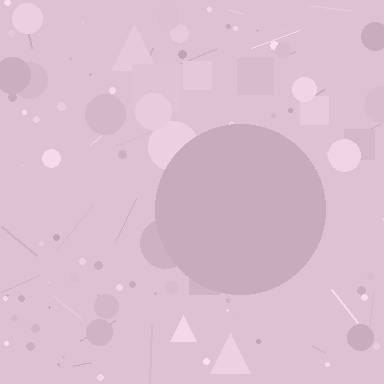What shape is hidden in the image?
A circle is hidden in the image.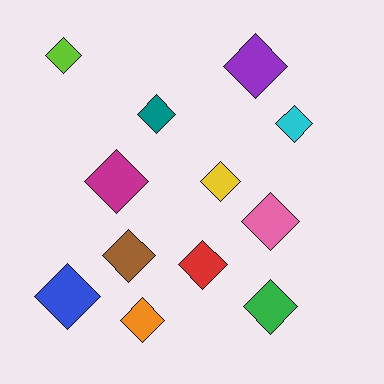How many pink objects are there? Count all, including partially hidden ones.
There is 1 pink object.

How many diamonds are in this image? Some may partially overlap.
There are 12 diamonds.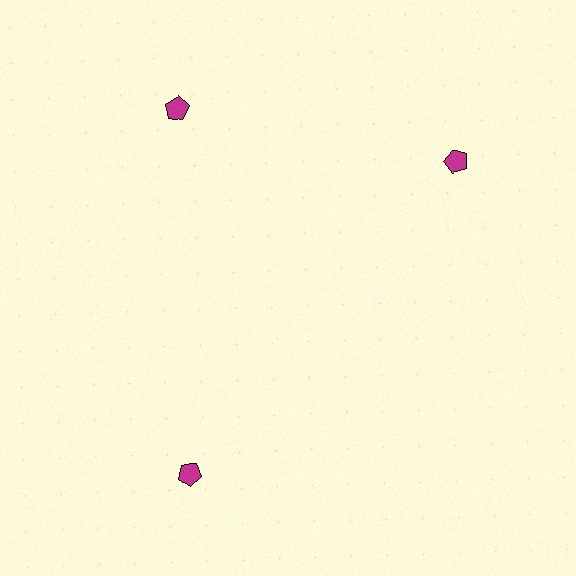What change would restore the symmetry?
The symmetry would be restored by rotating it back into even spacing with its neighbors so that all 3 pentagons sit at equal angles and equal distance from the center.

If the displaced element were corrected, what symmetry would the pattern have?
It would have 3-fold rotational symmetry — the pattern would map onto itself every 120 degrees.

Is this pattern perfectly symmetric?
No. The 3 magenta pentagons are arranged in a ring, but one element near the 3 o'clock position is rotated out of alignment along the ring, breaking the 3-fold rotational symmetry.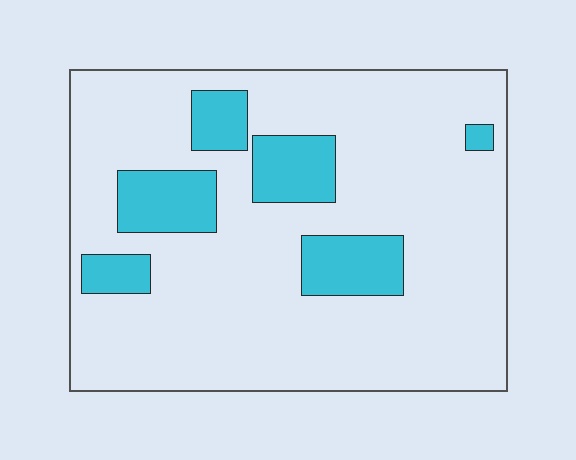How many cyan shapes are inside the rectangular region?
6.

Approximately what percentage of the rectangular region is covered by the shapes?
Approximately 20%.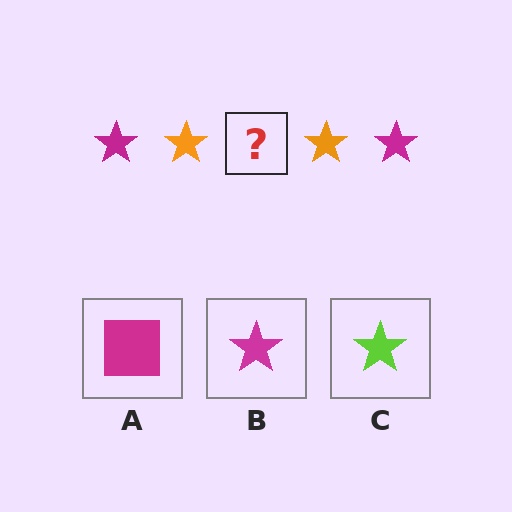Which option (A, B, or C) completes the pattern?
B.